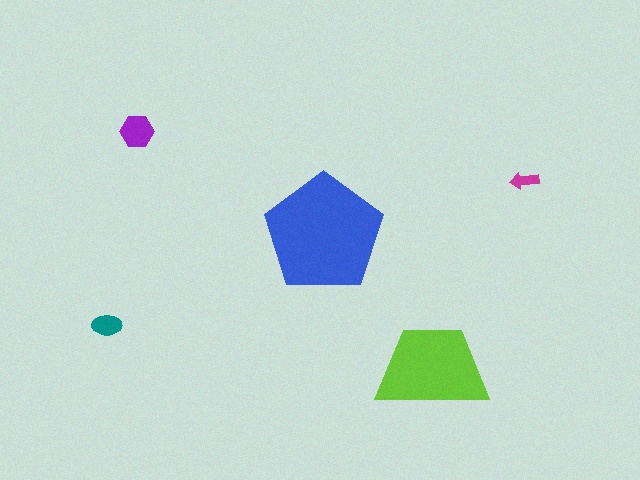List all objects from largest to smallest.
The blue pentagon, the lime trapezoid, the purple hexagon, the teal ellipse, the magenta arrow.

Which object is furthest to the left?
The teal ellipse is leftmost.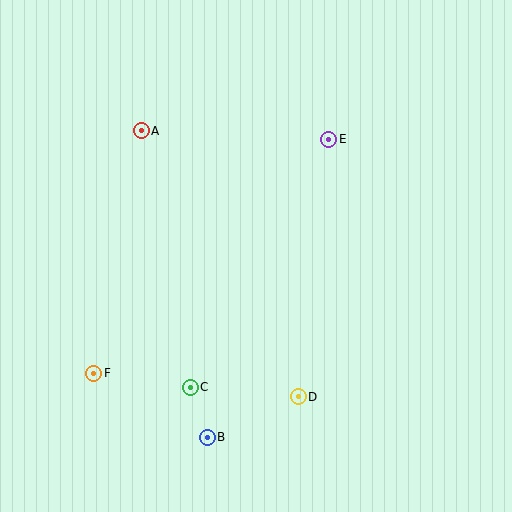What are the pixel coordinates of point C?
Point C is at (190, 387).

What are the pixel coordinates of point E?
Point E is at (329, 140).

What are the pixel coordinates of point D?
Point D is at (298, 397).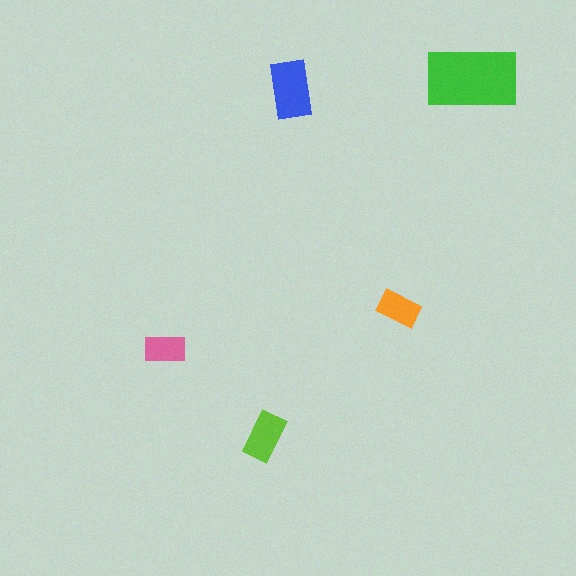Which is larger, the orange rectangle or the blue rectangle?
The blue one.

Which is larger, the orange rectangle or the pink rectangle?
The orange one.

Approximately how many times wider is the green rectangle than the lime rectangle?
About 2 times wider.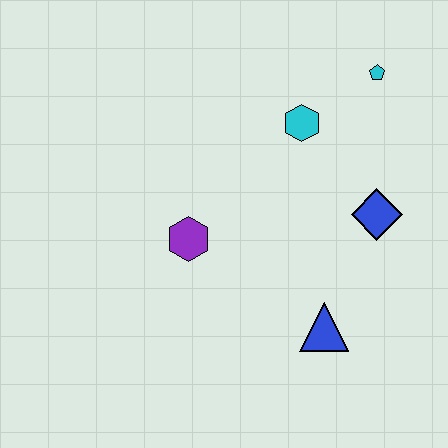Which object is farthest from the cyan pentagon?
The blue triangle is farthest from the cyan pentagon.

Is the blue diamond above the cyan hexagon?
No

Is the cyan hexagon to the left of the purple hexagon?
No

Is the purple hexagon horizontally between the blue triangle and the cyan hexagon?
No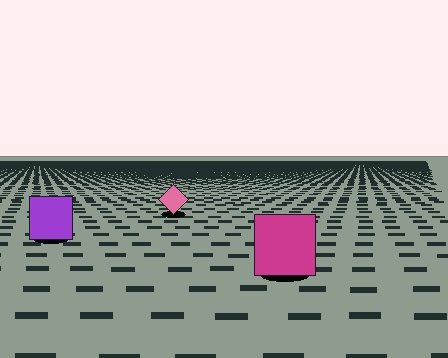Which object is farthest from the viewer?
The pink diamond is farthest from the viewer. It appears smaller and the ground texture around it is denser.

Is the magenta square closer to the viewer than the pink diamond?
Yes. The magenta square is closer — you can tell from the texture gradient: the ground texture is coarser near it.